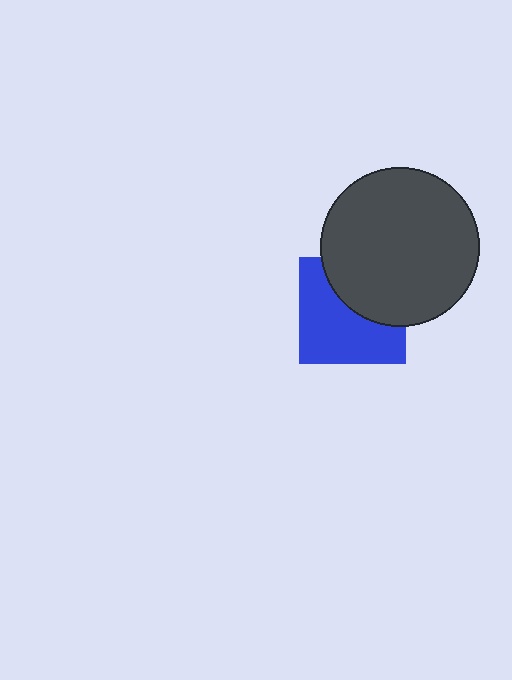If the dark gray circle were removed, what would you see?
You would see the complete blue square.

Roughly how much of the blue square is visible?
About half of it is visible (roughly 59%).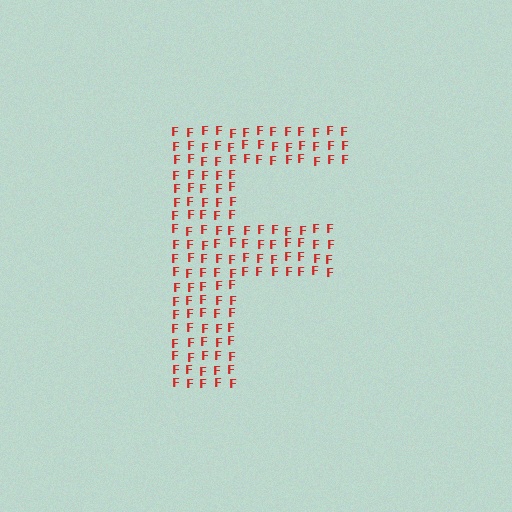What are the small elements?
The small elements are letter F's.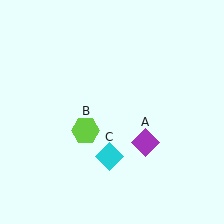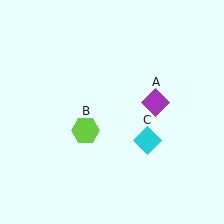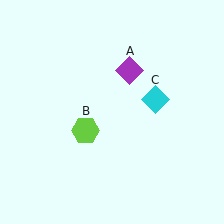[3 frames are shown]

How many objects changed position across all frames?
2 objects changed position: purple diamond (object A), cyan diamond (object C).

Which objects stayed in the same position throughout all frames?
Lime hexagon (object B) remained stationary.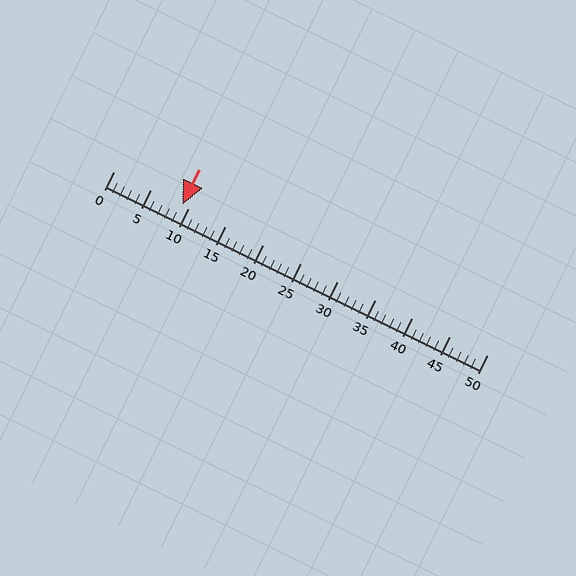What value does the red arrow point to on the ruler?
The red arrow points to approximately 9.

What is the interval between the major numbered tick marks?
The major tick marks are spaced 5 units apart.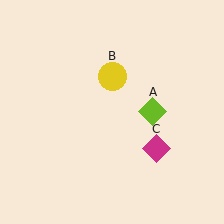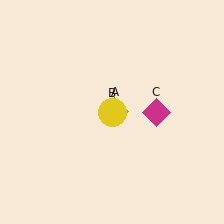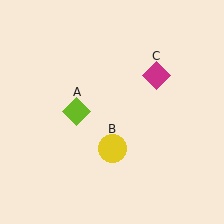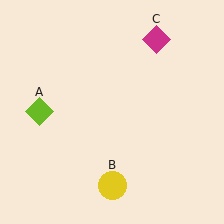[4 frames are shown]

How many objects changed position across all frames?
3 objects changed position: lime diamond (object A), yellow circle (object B), magenta diamond (object C).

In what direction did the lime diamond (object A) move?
The lime diamond (object A) moved left.